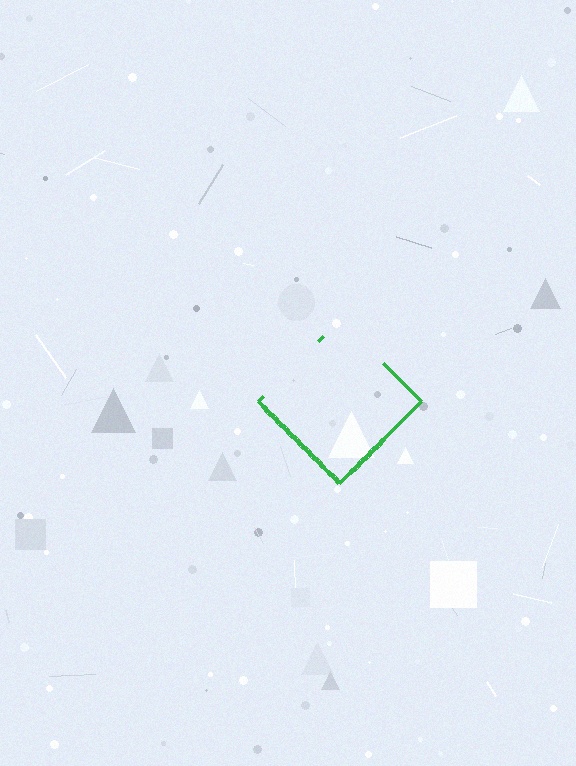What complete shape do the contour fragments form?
The contour fragments form a diamond.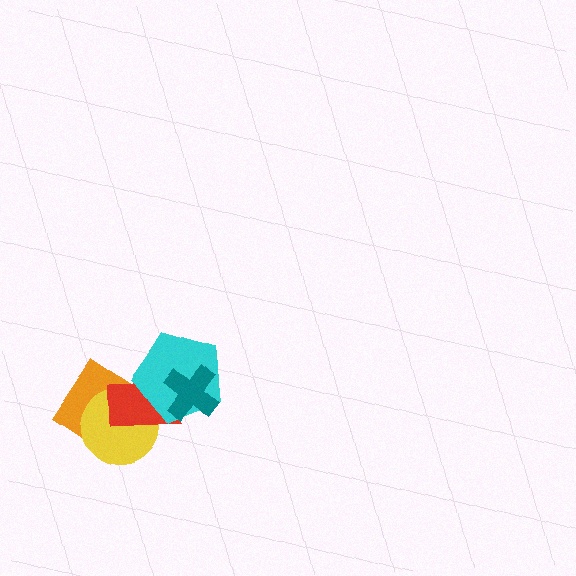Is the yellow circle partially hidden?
Yes, it is partially covered by another shape.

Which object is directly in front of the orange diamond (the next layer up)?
The yellow circle is directly in front of the orange diamond.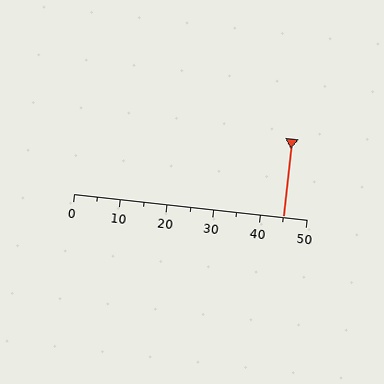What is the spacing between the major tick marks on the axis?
The major ticks are spaced 10 apart.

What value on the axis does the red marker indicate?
The marker indicates approximately 45.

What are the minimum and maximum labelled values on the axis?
The axis runs from 0 to 50.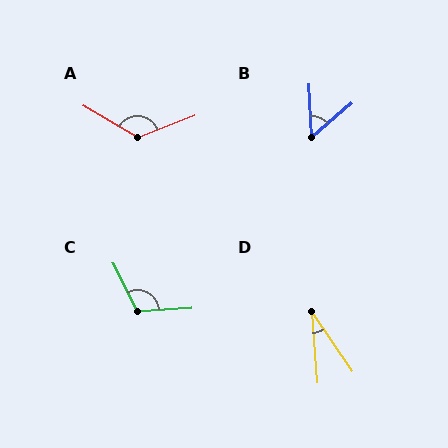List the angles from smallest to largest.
D (30°), B (52°), C (114°), A (129°).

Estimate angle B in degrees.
Approximately 52 degrees.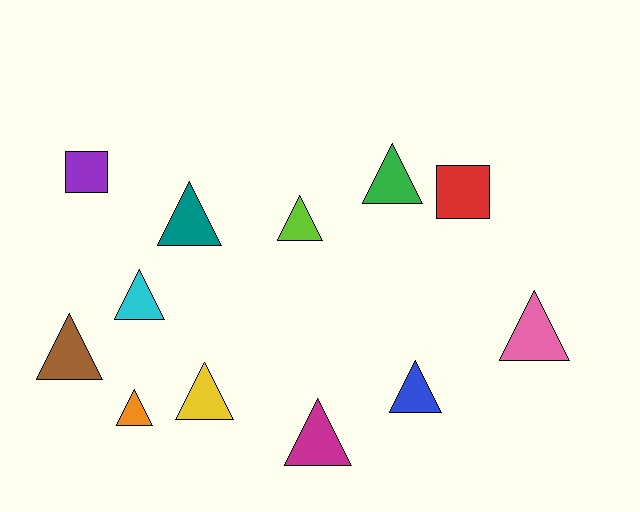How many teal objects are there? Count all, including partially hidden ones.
There is 1 teal object.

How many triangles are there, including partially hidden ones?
There are 10 triangles.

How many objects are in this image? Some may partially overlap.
There are 12 objects.